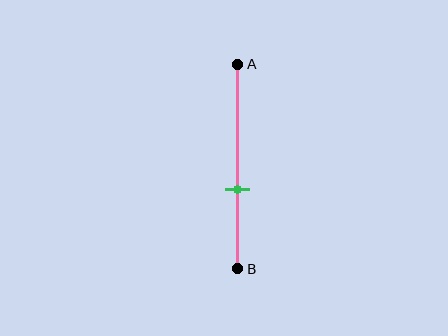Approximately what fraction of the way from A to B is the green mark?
The green mark is approximately 60% of the way from A to B.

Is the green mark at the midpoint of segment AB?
No, the mark is at about 60% from A, not at the 50% midpoint.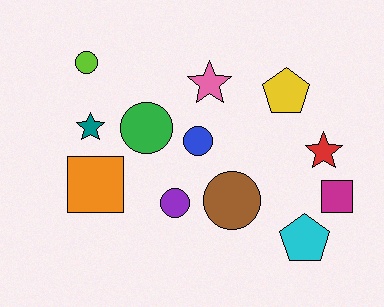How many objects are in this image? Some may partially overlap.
There are 12 objects.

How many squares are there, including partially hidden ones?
There are 2 squares.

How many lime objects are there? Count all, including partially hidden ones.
There is 1 lime object.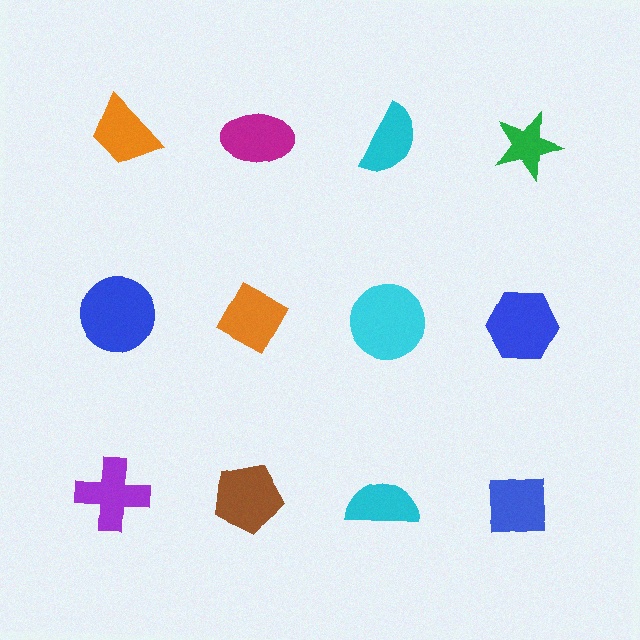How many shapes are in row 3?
4 shapes.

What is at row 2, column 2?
An orange diamond.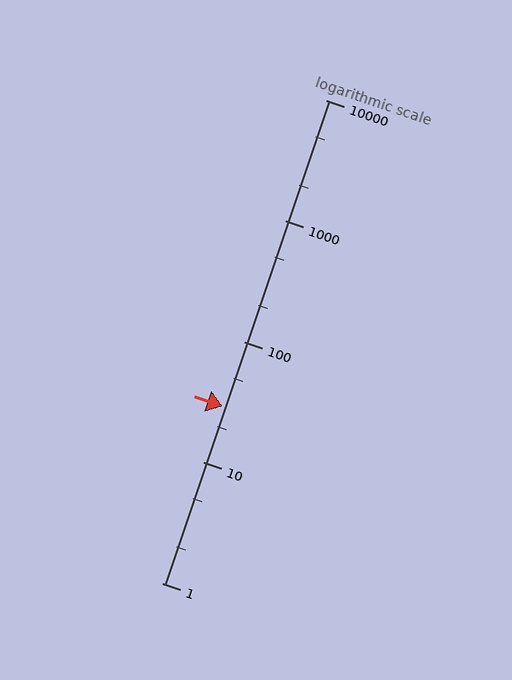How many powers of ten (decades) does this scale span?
The scale spans 4 decades, from 1 to 10000.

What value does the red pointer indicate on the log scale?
The pointer indicates approximately 29.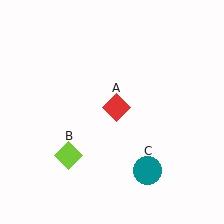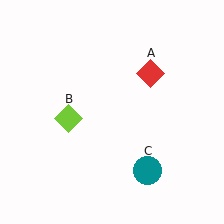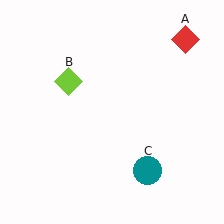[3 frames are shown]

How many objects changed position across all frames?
2 objects changed position: red diamond (object A), lime diamond (object B).